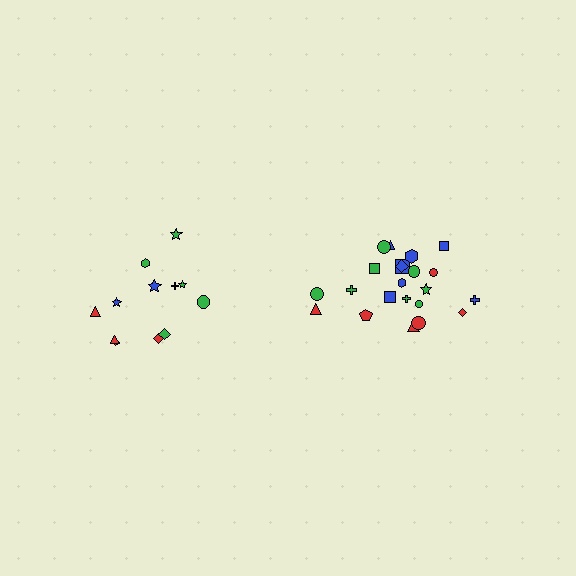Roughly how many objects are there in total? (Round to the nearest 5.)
Roughly 35 objects in total.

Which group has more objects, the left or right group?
The right group.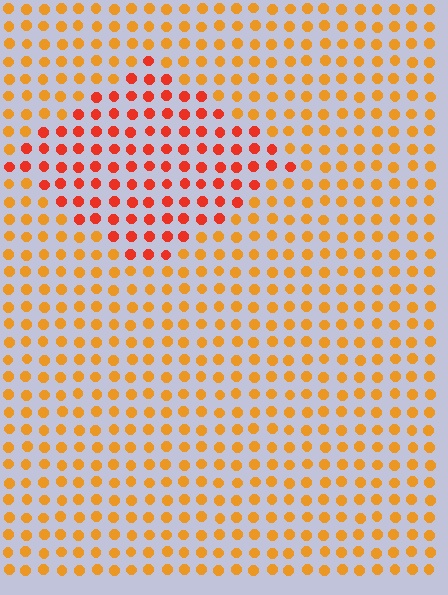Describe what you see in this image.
The image is filled with small orange elements in a uniform arrangement. A diamond-shaped region is visible where the elements are tinted to a slightly different hue, forming a subtle color boundary.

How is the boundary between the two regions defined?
The boundary is defined purely by a slight shift in hue (about 31 degrees). Spacing, size, and orientation are identical on both sides.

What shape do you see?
I see a diamond.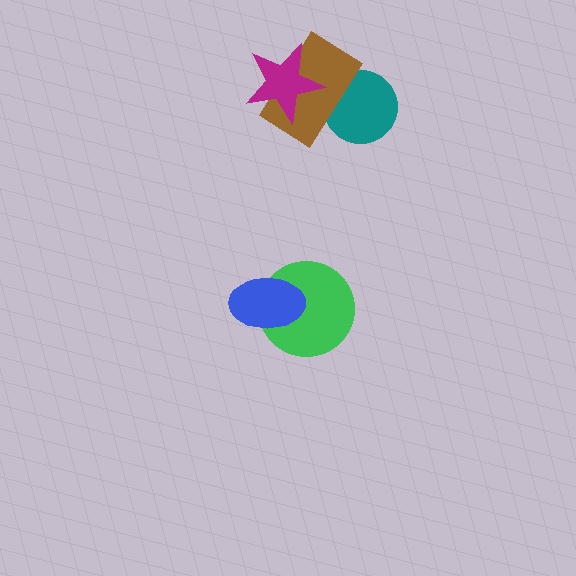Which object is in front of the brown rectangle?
The magenta star is in front of the brown rectangle.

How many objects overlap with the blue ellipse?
1 object overlaps with the blue ellipse.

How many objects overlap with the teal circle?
1 object overlaps with the teal circle.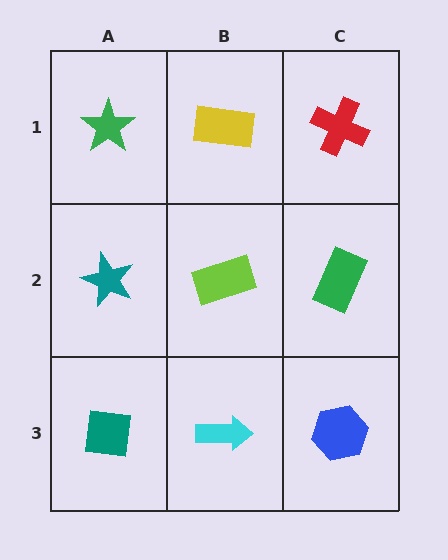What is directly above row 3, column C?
A green rectangle.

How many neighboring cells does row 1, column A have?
2.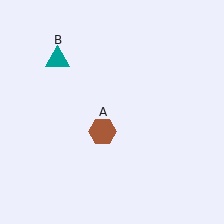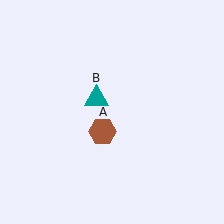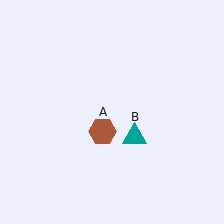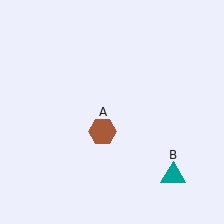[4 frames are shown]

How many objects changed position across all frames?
1 object changed position: teal triangle (object B).